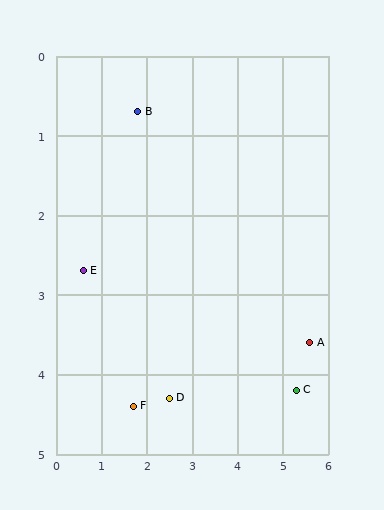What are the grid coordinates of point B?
Point B is at approximately (1.8, 0.7).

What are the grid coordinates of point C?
Point C is at approximately (5.3, 4.2).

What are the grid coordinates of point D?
Point D is at approximately (2.5, 4.3).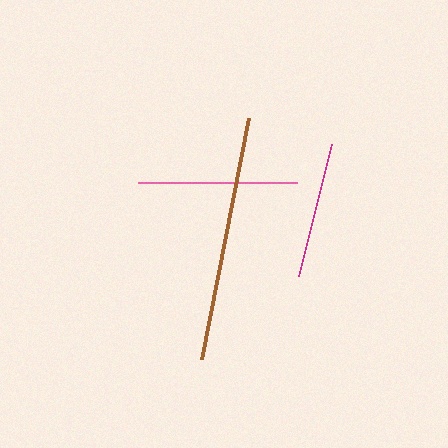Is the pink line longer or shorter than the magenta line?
The pink line is longer than the magenta line.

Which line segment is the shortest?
The magenta line is the shortest at approximately 136 pixels.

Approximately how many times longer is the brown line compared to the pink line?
The brown line is approximately 1.5 times the length of the pink line.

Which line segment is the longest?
The brown line is the longest at approximately 246 pixels.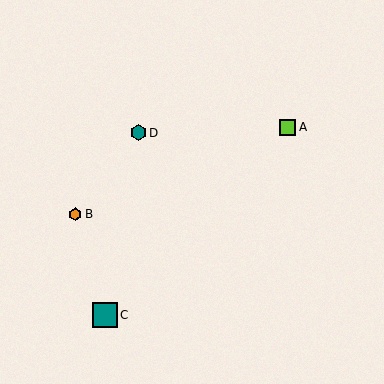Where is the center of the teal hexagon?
The center of the teal hexagon is at (138, 133).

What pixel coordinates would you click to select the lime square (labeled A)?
Click at (288, 127) to select the lime square A.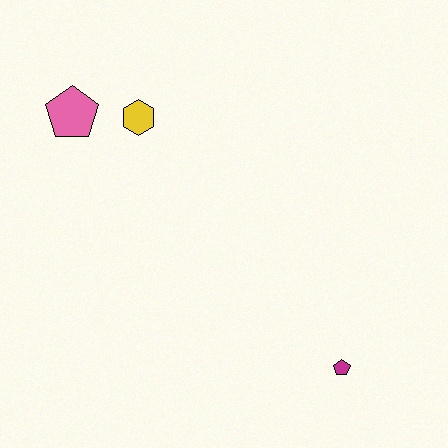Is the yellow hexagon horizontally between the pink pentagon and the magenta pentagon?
Yes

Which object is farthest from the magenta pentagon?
The pink pentagon is farthest from the magenta pentagon.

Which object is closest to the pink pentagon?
The yellow hexagon is closest to the pink pentagon.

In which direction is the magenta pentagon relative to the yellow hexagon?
The magenta pentagon is below the yellow hexagon.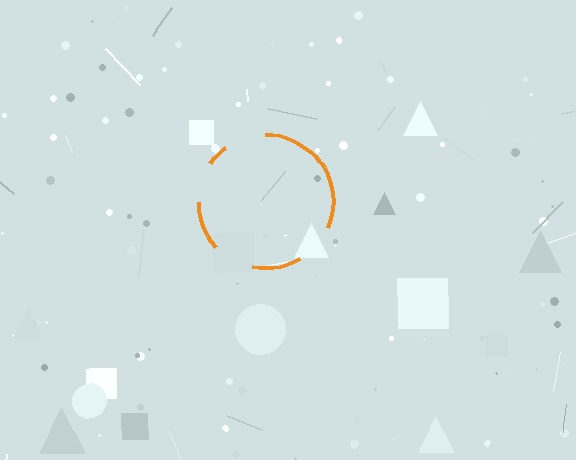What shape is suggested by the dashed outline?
The dashed outline suggests a circle.